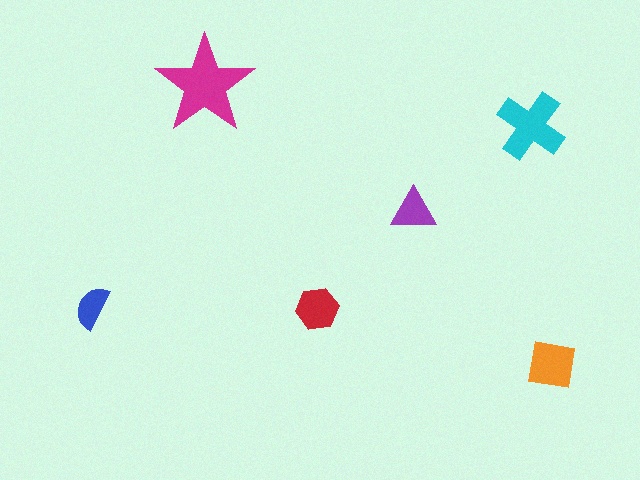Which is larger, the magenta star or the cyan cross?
The magenta star.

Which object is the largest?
The magenta star.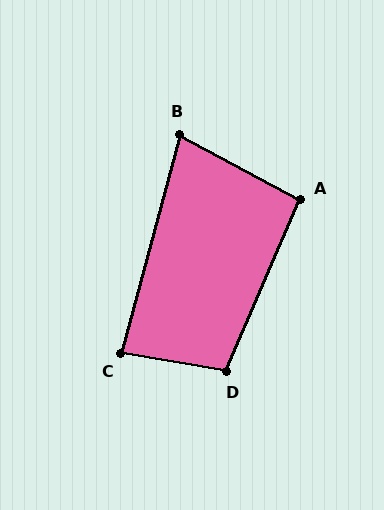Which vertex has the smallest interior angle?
B, at approximately 76 degrees.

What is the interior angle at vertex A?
Approximately 95 degrees (obtuse).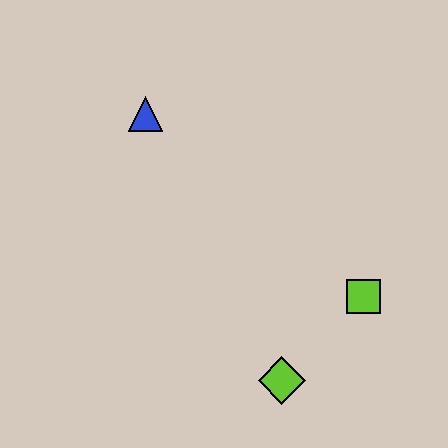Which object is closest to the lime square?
The lime diamond is closest to the lime square.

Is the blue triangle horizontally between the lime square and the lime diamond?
No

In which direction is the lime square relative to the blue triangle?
The lime square is to the right of the blue triangle.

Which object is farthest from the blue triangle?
The lime diamond is farthest from the blue triangle.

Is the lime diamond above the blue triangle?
No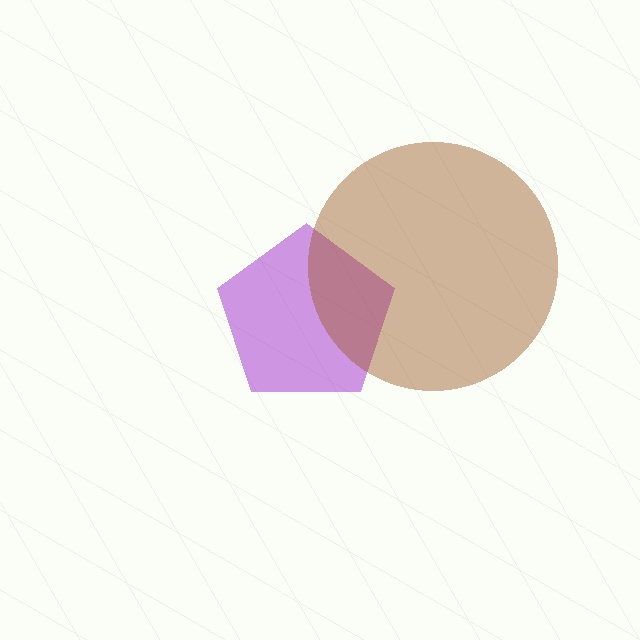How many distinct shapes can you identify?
There are 2 distinct shapes: a purple pentagon, a brown circle.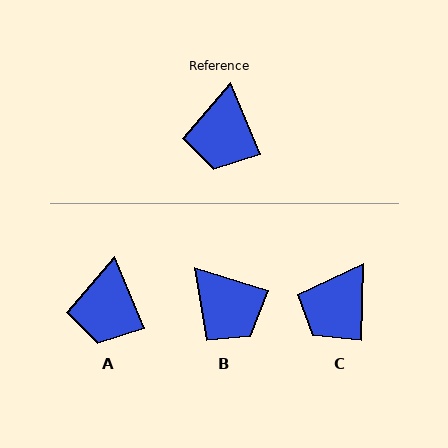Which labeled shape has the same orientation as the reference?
A.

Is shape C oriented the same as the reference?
No, it is off by about 24 degrees.